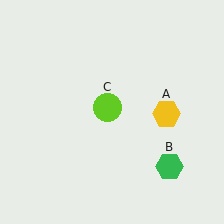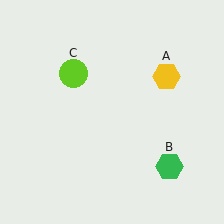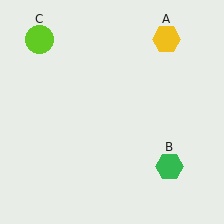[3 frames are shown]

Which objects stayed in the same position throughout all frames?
Green hexagon (object B) remained stationary.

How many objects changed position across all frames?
2 objects changed position: yellow hexagon (object A), lime circle (object C).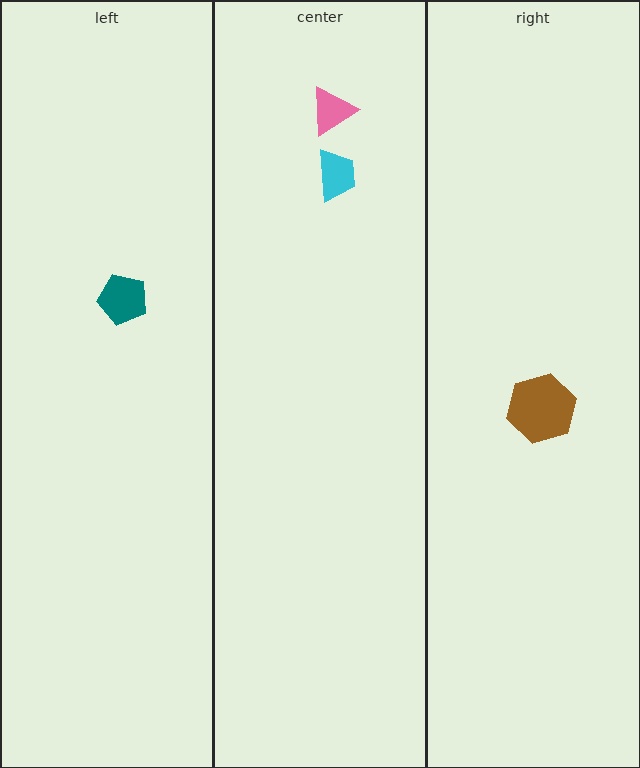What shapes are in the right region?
The brown hexagon.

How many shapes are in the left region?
1.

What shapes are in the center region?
The pink triangle, the cyan trapezoid.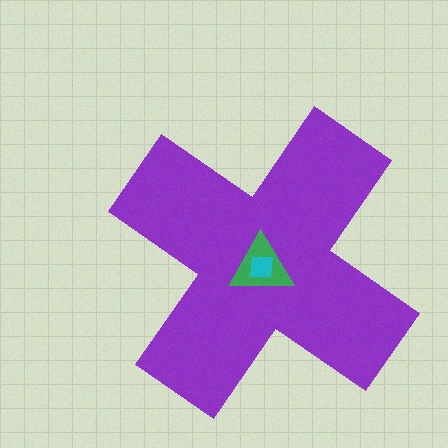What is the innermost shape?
The cyan square.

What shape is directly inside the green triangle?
The cyan square.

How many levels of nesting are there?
3.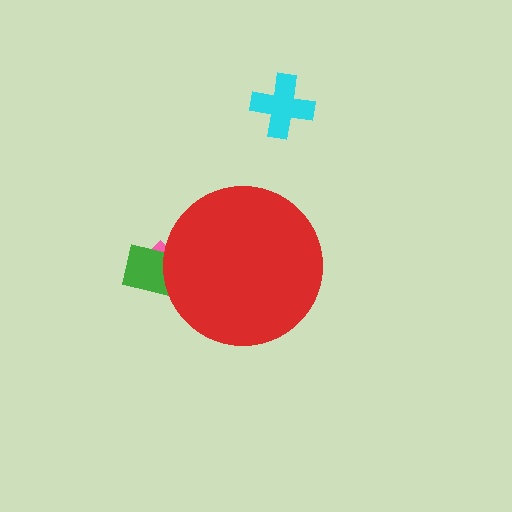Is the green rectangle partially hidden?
Yes, the green rectangle is partially hidden behind the red circle.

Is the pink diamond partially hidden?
Yes, the pink diamond is partially hidden behind the red circle.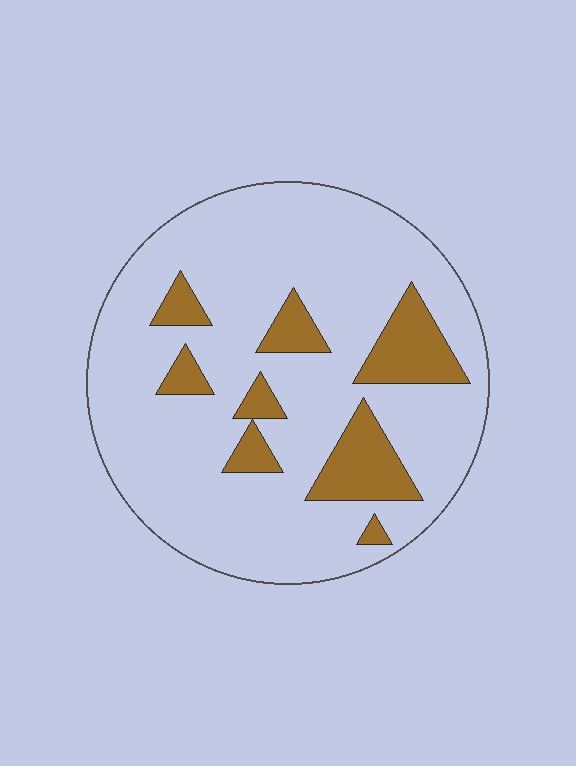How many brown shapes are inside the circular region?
8.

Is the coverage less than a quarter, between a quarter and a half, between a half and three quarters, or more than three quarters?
Less than a quarter.